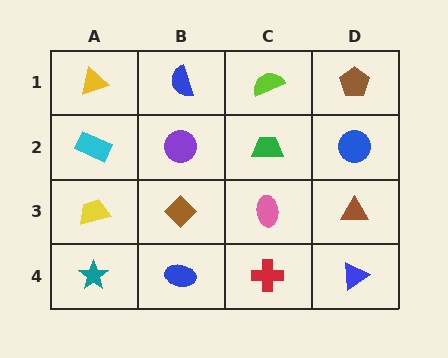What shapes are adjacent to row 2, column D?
A brown pentagon (row 1, column D), a brown triangle (row 3, column D), a green trapezoid (row 2, column C).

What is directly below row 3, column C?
A red cross.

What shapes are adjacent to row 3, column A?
A cyan rectangle (row 2, column A), a teal star (row 4, column A), a brown diamond (row 3, column B).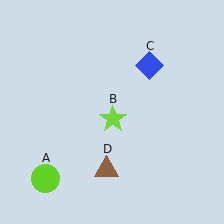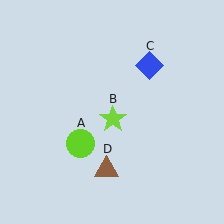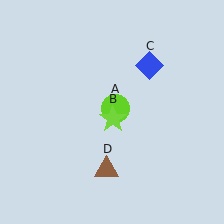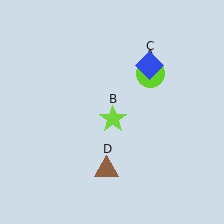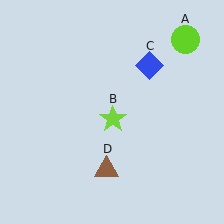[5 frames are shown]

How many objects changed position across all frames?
1 object changed position: lime circle (object A).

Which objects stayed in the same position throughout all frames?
Lime star (object B) and blue diamond (object C) and brown triangle (object D) remained stationary.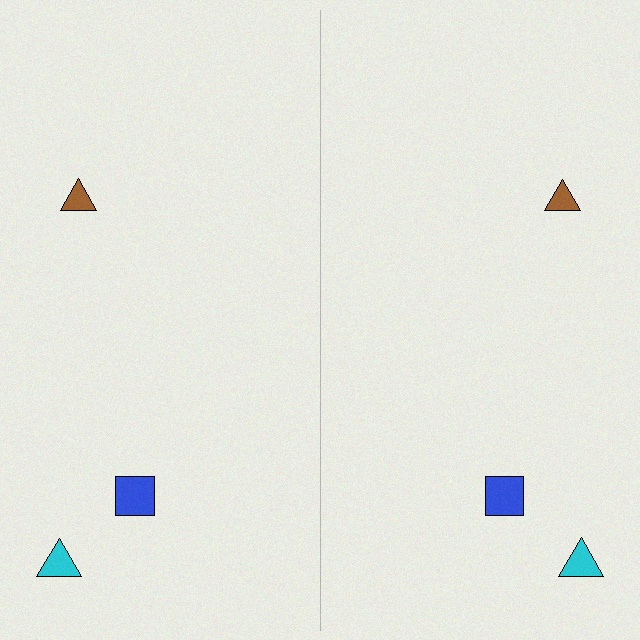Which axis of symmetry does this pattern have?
The pattern has a vertical axis of symmetry running through the center of the image.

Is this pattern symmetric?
Yes, this pattern has bilateral (reflection) symmetry.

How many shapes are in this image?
There are 6 shapes in this image.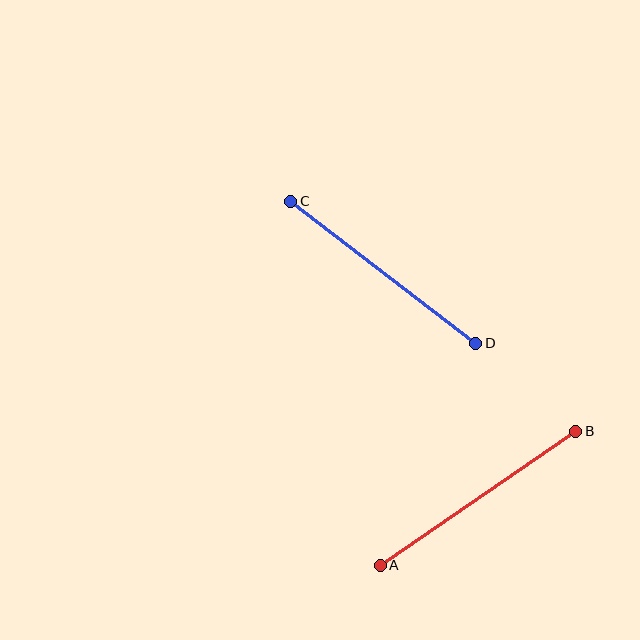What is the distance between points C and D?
The distance is approximately 233 pixels.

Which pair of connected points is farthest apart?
Points A and B are farthest apart.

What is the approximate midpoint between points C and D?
The midpoint is at approximately (383, 272) pixels.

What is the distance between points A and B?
The distance is approximately 237 pixels.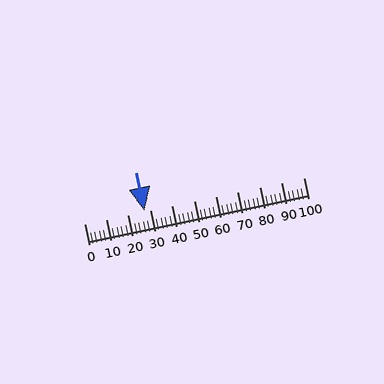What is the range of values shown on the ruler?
The ruler shows values from 0 to 100.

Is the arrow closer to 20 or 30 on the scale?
The arrow is closer to 30.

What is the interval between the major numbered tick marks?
The major tick marks are spaced 10 units apart.